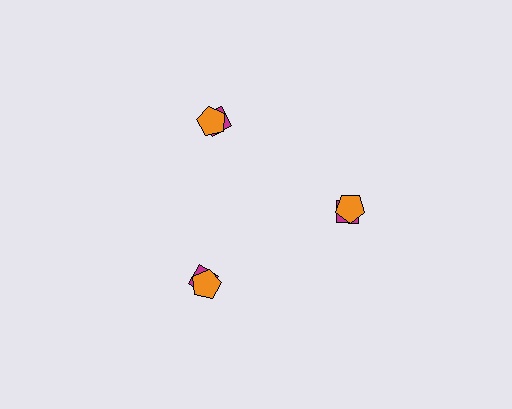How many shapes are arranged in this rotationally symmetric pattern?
There are 6 shapes, arranged in 3 groups of 2.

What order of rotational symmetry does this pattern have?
This pattern has 3-fold rotational symmetry.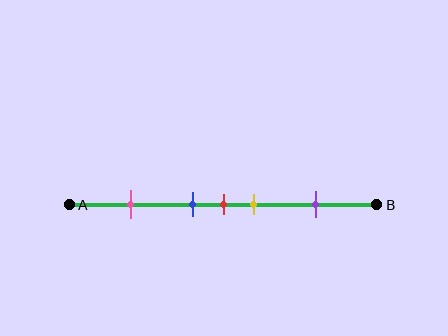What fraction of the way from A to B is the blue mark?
The blue mark is approximately 40% (0.4) of the way from A to B.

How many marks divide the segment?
There are 5 marks dividing the segment.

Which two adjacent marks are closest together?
The blue and red marks are the closest adjacent pair.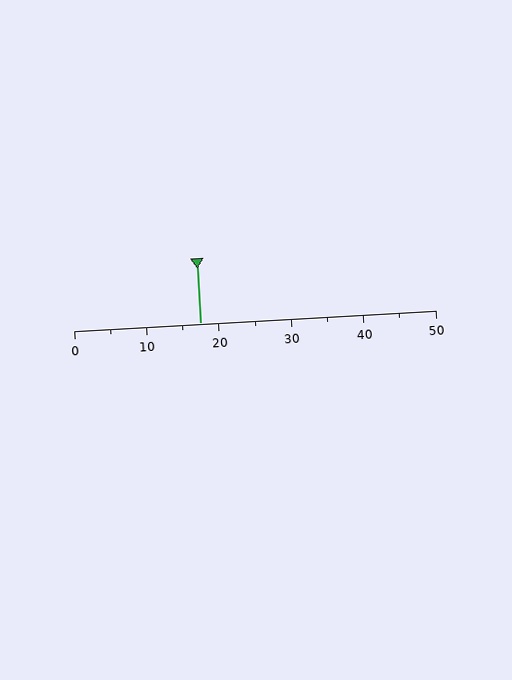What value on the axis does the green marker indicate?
The marker indicates approximately 17.5.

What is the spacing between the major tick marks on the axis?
The major ticks are spaced 10 apart.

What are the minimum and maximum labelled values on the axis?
The axis runs from 0 to 50.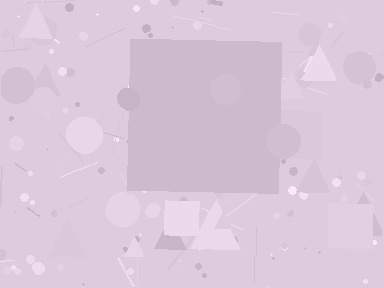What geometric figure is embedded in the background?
A square is embedded in the background.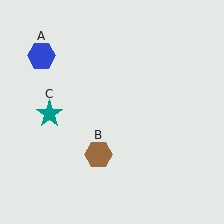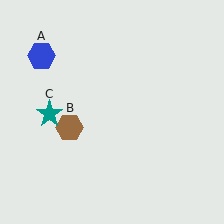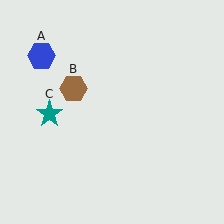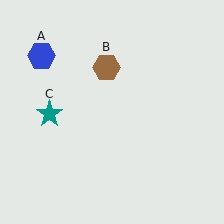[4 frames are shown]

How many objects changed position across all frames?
1 object changed position: brown hexagon (object B).